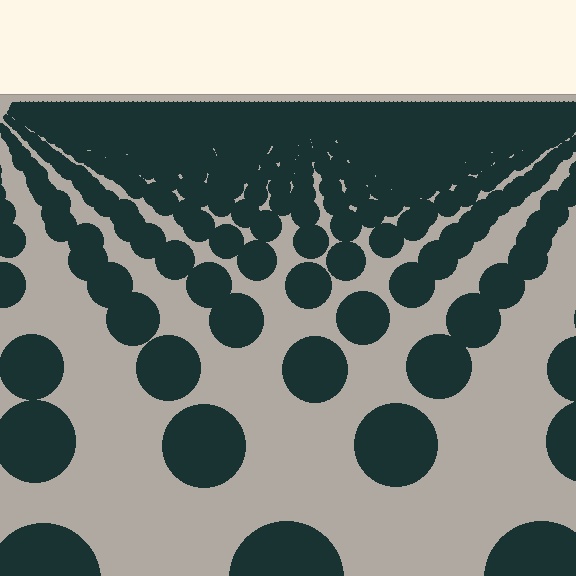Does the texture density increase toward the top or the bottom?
Density increases toward the top.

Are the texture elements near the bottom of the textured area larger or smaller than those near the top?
Larger. Near the bottom, elements are closer to the viewer and appear at a bigger on-screen size.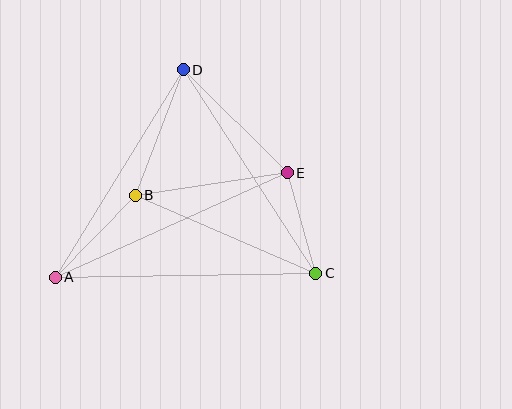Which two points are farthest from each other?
Points A and C are farthest from each other.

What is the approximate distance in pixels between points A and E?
The distance between A and E is approximately 254 pixels.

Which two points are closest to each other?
Points C and E are closest to each other.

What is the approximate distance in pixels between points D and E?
The distance between D and E is approximately 146 pixels.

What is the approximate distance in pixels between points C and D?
The distance between C and D is approximately 243 pixels.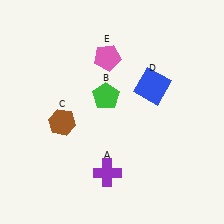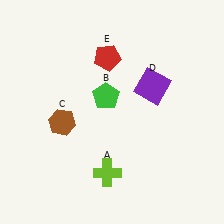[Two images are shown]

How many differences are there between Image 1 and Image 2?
There are 3 differences between the two images.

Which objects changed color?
A changed from purple to lime. D changed from blue to purple. E changed from pink to red.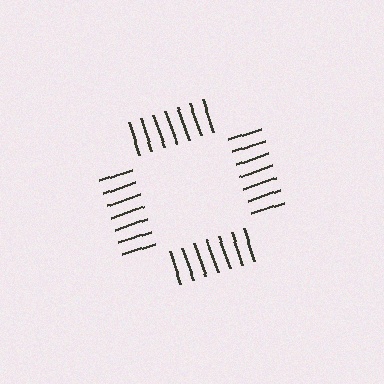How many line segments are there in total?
28 — 7 along each of the 4 edges.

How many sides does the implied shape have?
4 sides — the line-ends trace a square.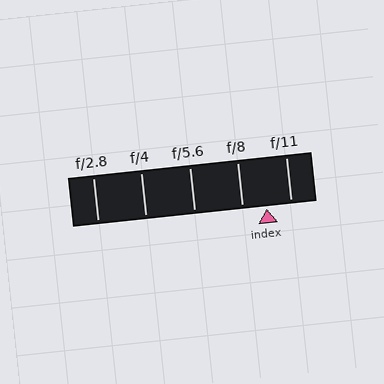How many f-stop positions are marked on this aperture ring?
There are 5 f-stop positions marked.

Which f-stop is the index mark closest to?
The index mark is closest to f/8.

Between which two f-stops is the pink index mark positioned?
The index mark is between f/8 and f/11.